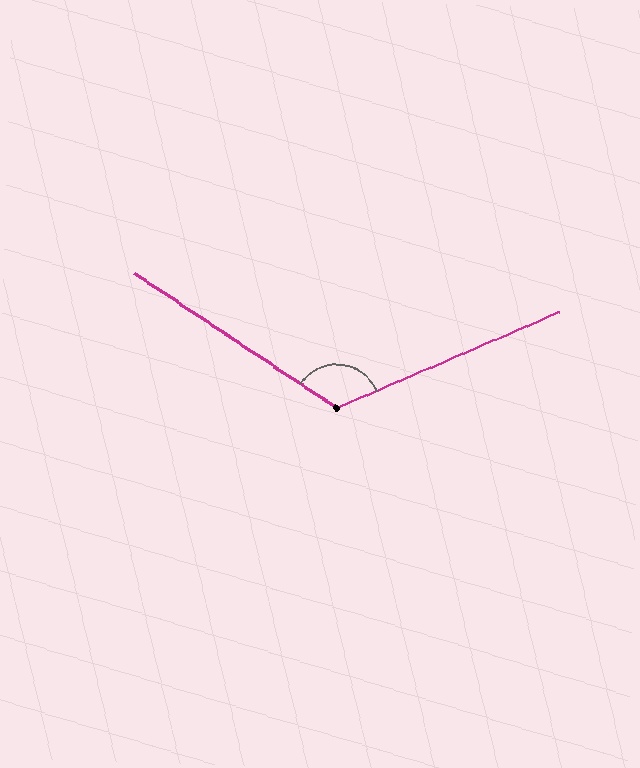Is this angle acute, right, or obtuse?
It is obtuse.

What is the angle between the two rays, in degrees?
Approximately 123 degrees.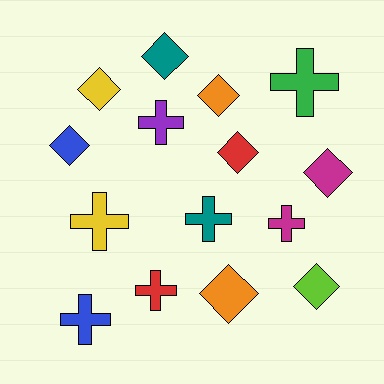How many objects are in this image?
There are 15 objects.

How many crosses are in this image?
There are 7 crosses.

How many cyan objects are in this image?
There are no cyan objects.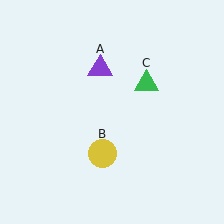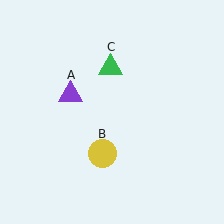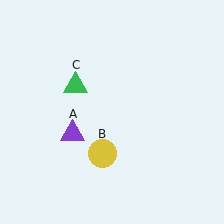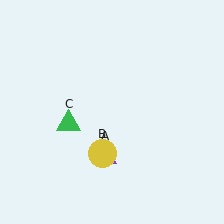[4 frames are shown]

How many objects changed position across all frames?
2 objects changed position: purple triangle (object A), green triangle (object C).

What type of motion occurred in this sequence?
The purple triangle (object A), green triangle (object C) rotated counterclockwise around the center of the scene.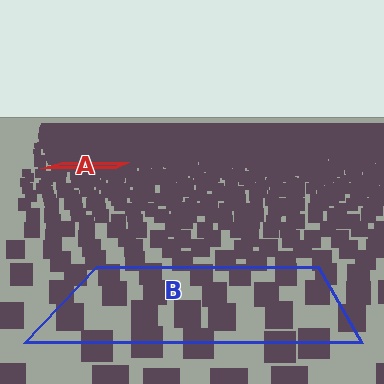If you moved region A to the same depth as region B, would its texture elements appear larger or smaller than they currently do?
They would appear larger. At a closer depth, the same texture elements are projected at a bigger on-screen size.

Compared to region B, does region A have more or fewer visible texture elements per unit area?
Region A has more texture elements per unit area — they are packed more densely because it is farther away.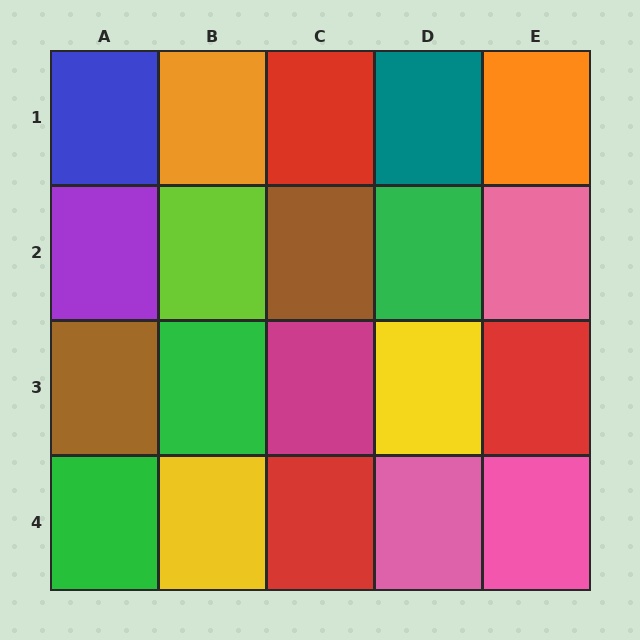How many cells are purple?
1 cell is purple.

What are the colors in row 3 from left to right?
Brown, green, magenta, yellow, red.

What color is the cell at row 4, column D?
Pink.